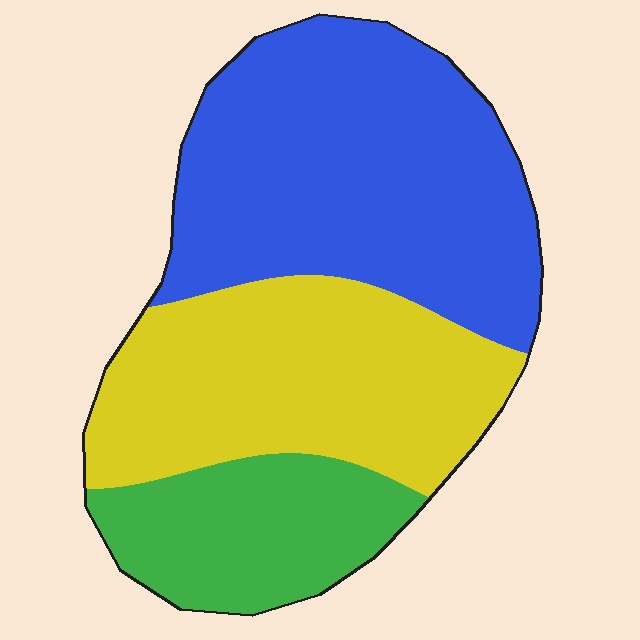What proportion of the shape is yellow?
Yellow takes up about three eighths (3/8) of the shape.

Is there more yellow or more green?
Yellow.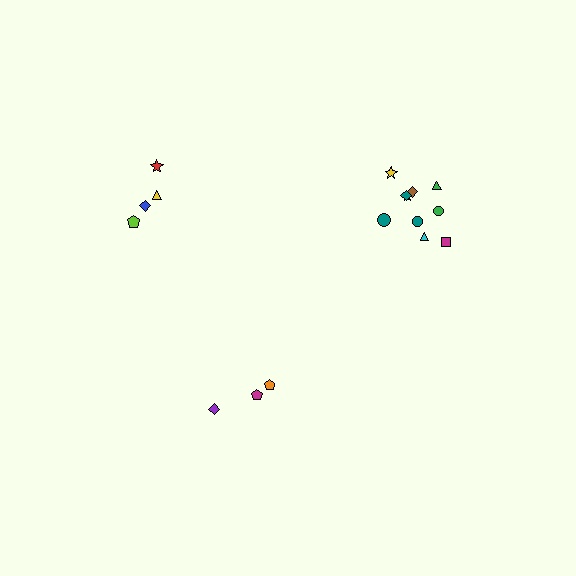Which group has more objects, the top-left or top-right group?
The top-right group.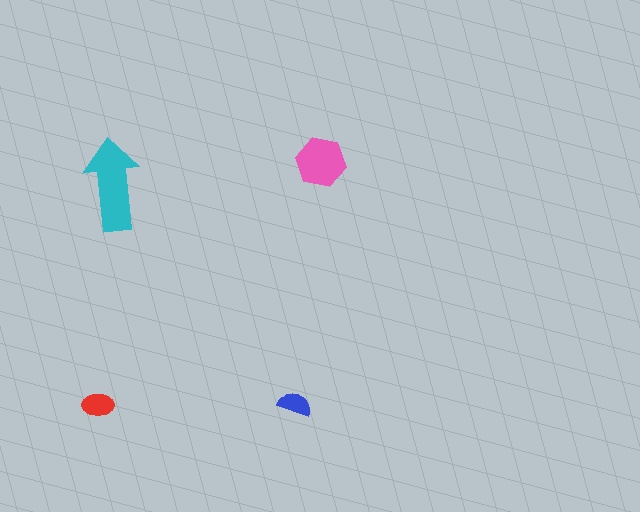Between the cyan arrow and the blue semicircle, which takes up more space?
The cyan arrow.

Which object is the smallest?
The blue semicircle.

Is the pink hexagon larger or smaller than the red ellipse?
Larger.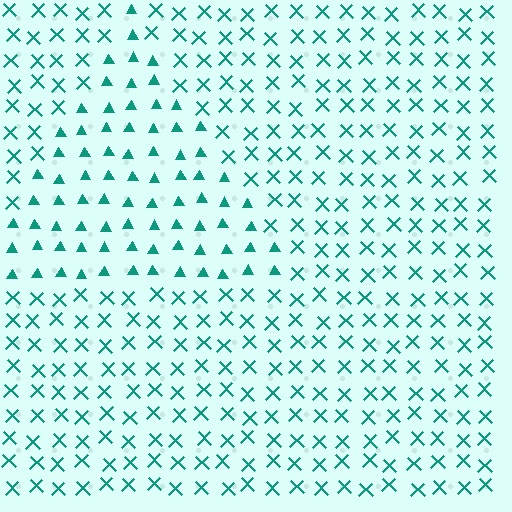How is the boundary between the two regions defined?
The boundary is defined by a change in element shape: triangles inside vs. X marks outside. All elements share the same color and spacing.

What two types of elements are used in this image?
The image uses triangles inside the triangle region and X marks outside it.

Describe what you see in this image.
The image is filled with small teal elements arranged in a uniform grid. A triangle-shaped region contains triangles, while the surrounding area contains X marks. The boundary is defined purely by the change in element shape.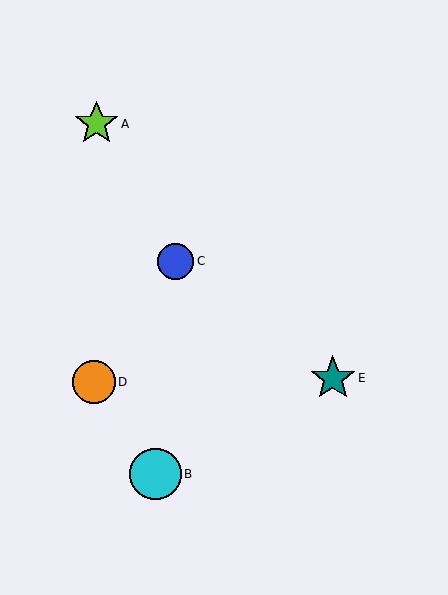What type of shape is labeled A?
Shape A is a lime star.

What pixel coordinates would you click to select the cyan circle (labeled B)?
Click at (155, 474) to select the cyan circle B.